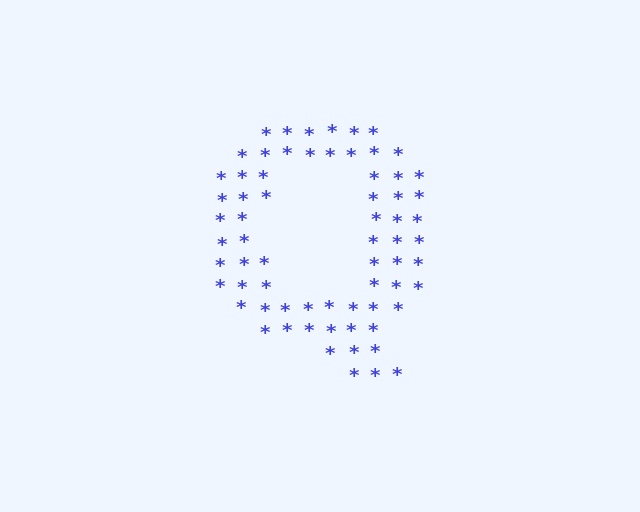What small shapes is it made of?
It is made of small asterisks.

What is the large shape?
The large shape is the letter Q.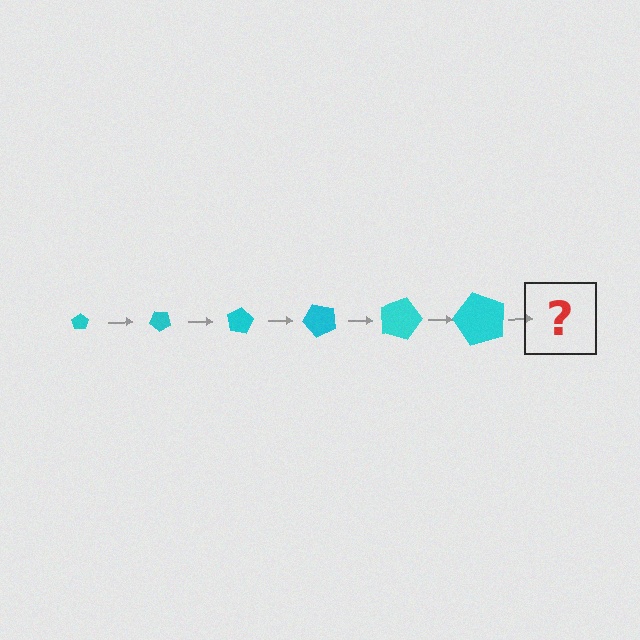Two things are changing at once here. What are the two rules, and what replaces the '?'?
The two rules are that the pentagon grows larger each step and it rotates 40 degrees each step. The '?' should be a pentagon, larger than the previous one and rotated 240 degrees from the start.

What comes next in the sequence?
The next element should be a pentagon, larger than the previous one and rotated 240 degrees from the start.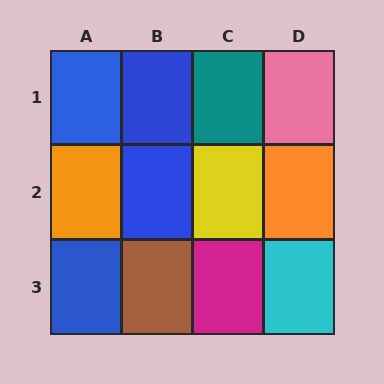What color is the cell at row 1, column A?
Blue.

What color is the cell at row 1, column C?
Teal.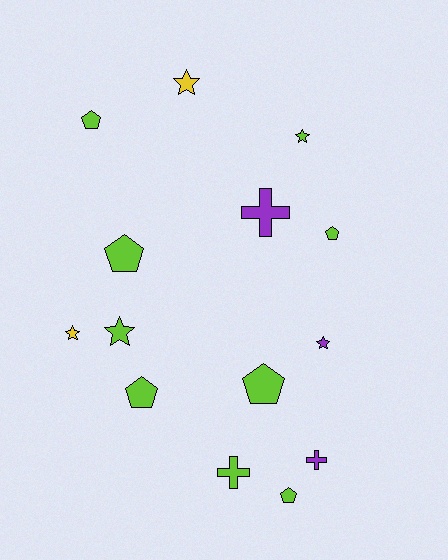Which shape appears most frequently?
Pentagon, with 6 objects.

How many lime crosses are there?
There is 1 lime cross.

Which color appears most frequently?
Lime, with 9 objects.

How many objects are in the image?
There are 14 objects.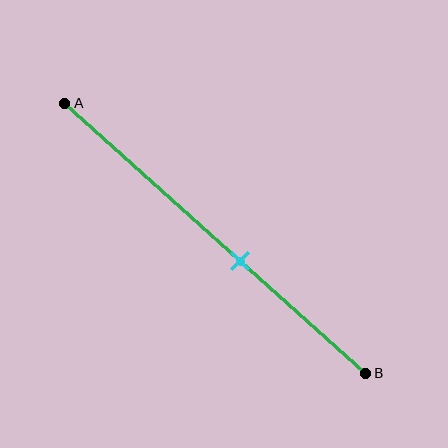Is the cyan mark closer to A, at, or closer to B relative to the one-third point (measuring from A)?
The cyan mark is closer to point B than the one-third point of segment AB.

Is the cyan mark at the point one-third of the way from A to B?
No, the mark is at about 60% from A, not at the 33% one-third point.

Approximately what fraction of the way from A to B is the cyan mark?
The cyan mark is approximately 60% of the way from A to B.